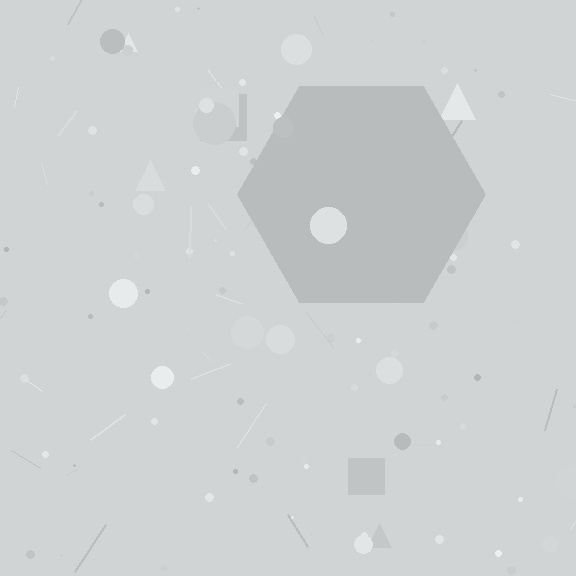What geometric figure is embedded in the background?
A hexagon is embedded in the background.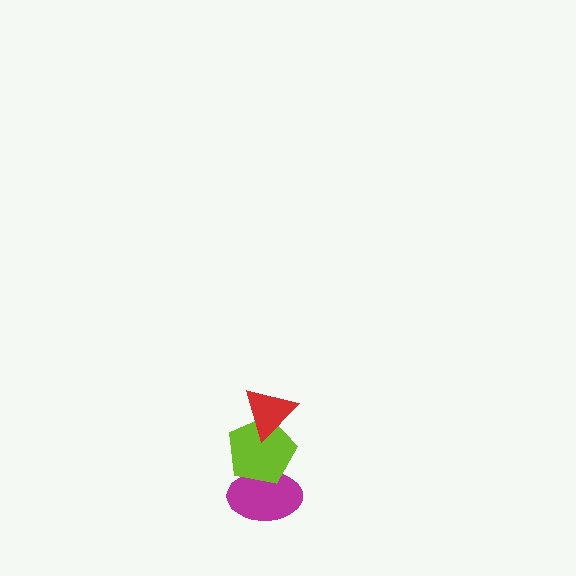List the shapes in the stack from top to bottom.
From top to bottom: the red triangle, the lime pentagon, the magenta ellipse.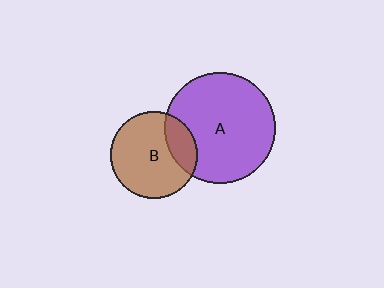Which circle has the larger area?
Circle A (purple).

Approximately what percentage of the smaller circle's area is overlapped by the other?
Approximately 20%.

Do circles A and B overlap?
Yes.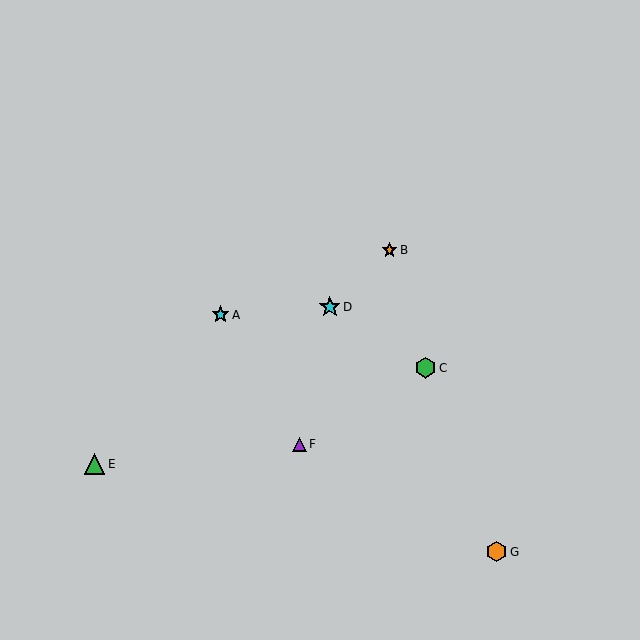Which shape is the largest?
The cyan star (labeled D) is the largest.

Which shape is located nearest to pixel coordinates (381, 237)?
The orange star (labeled B) at (390, 250) is nearest to that location.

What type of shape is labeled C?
Shape C is a green hexagon.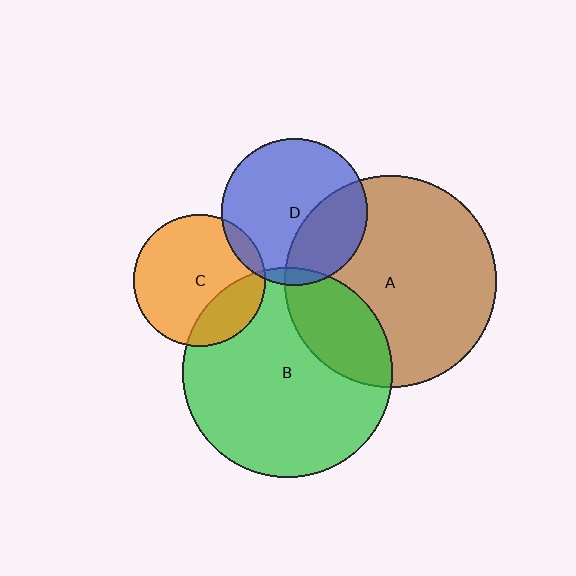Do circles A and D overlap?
Yes.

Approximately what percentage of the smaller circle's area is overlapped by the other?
Approximately 35%.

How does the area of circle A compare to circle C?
Approximately 2.6 times.